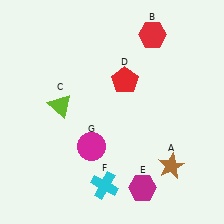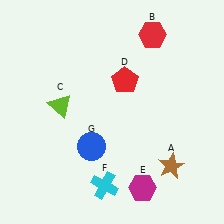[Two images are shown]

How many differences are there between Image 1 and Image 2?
There is 1 difference between the two images.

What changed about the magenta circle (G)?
In Image 1, G is magenta. In Image 2, it changed to blue.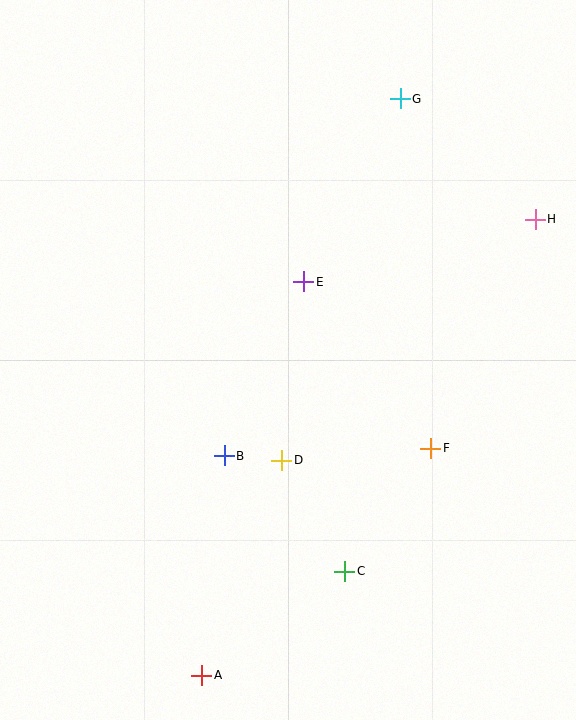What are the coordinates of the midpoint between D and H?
The midpoint between D and H is at (408, 340).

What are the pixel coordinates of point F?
Point F is at (431, 448).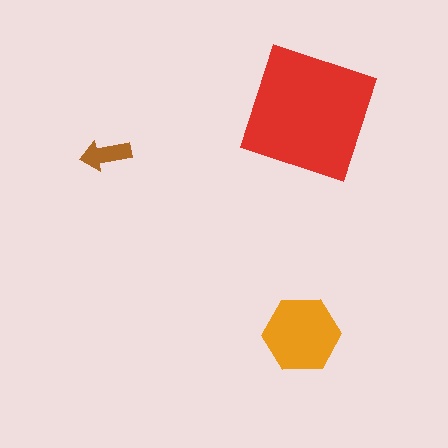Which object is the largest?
The red square.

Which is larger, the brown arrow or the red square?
The red square.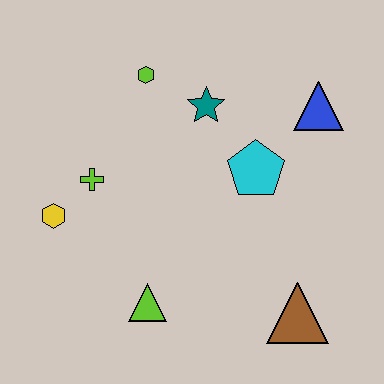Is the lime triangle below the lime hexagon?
Yes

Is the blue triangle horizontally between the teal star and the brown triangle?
No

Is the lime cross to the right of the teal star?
No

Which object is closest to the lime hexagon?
The teal star is closest to the lime hexagon.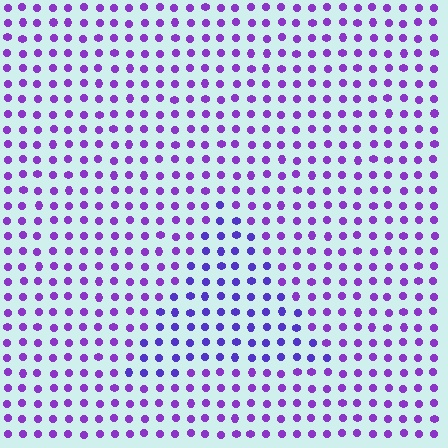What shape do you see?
I see a triangle.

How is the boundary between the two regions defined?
The boundary is defined purely by a slight shift in hue (about 24 degrees). Spacing, size, and orientation are identical on both sides.